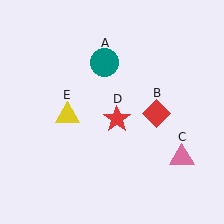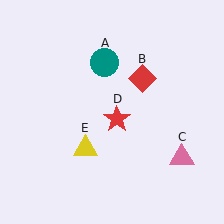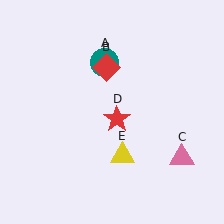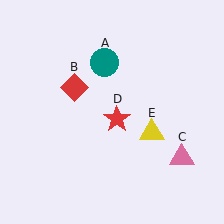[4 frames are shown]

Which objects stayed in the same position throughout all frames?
Teal circle (object A) and pink triangle (object C) and red star (object D) remained stationary.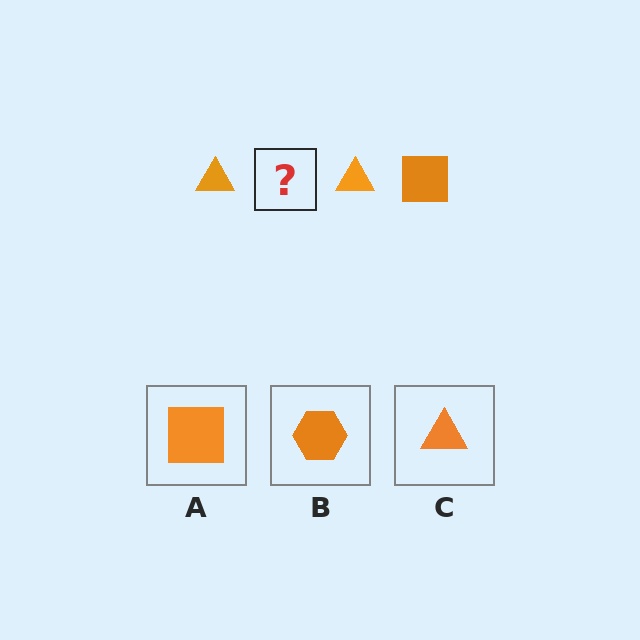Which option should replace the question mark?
Option A.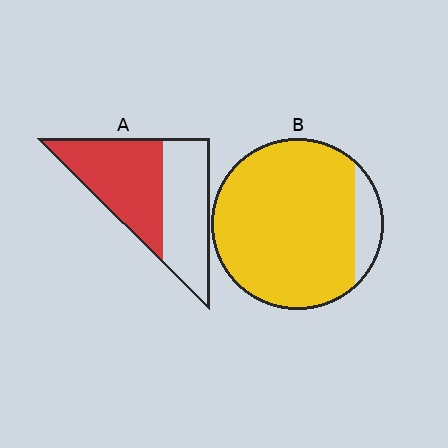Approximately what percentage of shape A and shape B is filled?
A is approximately 55% and B is approximately 90%.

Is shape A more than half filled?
Roughly half.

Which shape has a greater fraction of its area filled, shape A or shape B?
Shape B.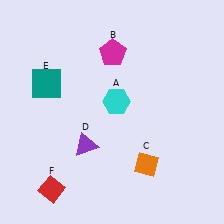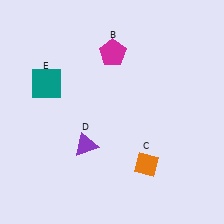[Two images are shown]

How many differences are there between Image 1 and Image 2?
There are 2 differences between the two images.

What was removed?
The cyan hexagon (A), the red diamond (F) were removed in Image 2.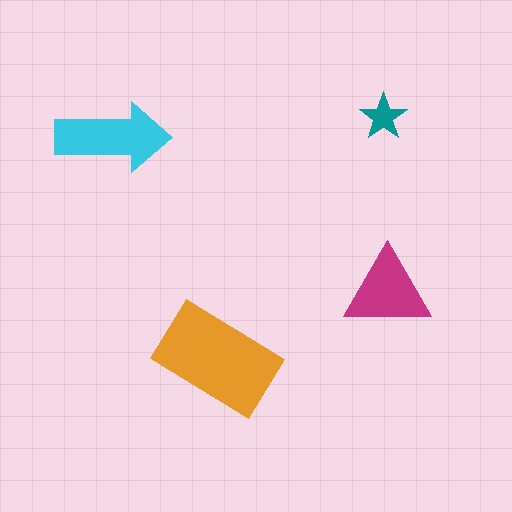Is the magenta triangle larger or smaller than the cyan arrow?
Smaller.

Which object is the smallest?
The teal star.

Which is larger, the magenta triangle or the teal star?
The magenta triangle.